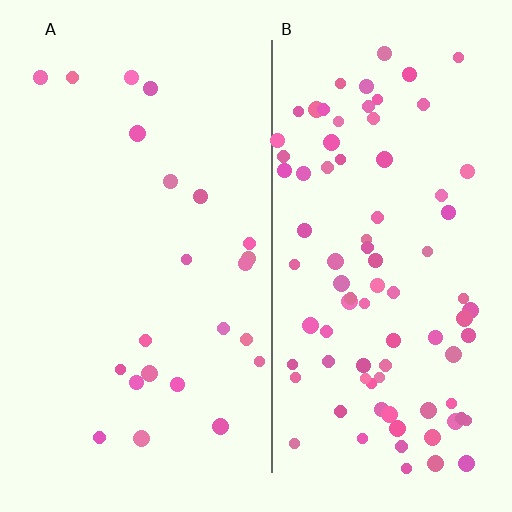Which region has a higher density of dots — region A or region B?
B (the right).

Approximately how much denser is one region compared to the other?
Approximately 3.7× — region B over region A.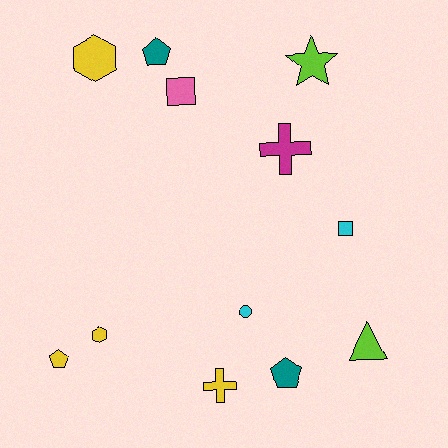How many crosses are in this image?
There are 2 crosses.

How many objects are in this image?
There are 12 objects.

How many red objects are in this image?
There are no red objects.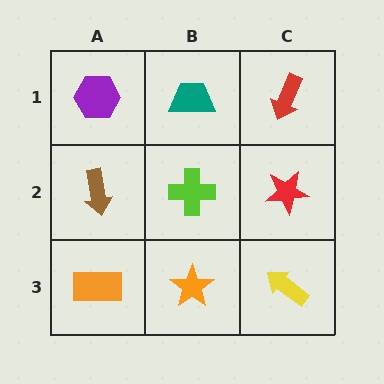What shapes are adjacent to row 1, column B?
A lime cross (row 2, column B), a purple hexagon (row 1, column A), a red arrow (row 1, column C).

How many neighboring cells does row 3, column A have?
2.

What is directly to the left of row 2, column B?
A brown arrow.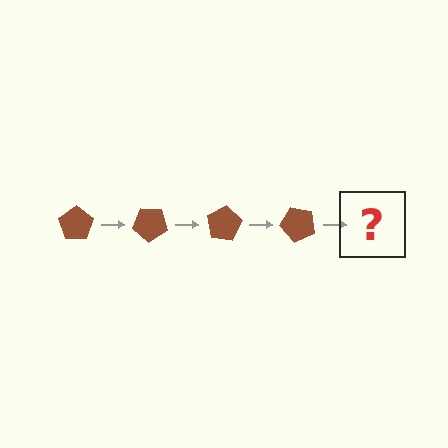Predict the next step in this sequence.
The next step is a brown pentagon rotated 160 degrees.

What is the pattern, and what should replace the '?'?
The pattern is that the pentagon rotates 40 degrees each step. The '?' should be a brown pentagon rotated 160 degrees.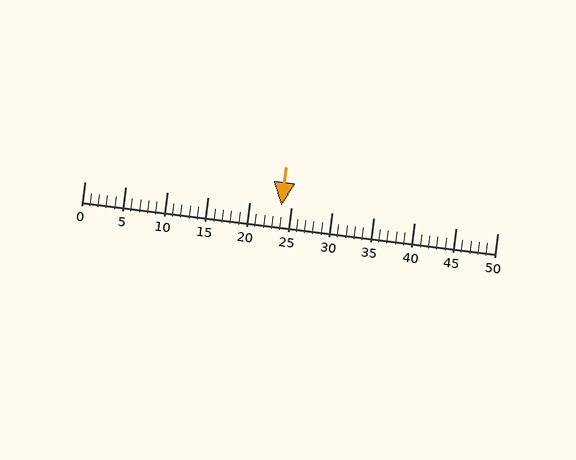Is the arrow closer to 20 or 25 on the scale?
The arrow is closer to 25.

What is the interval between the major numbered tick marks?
The major tick marks are spaced 5 units apart.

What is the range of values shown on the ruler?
The ruler shows values from 0 to 50.